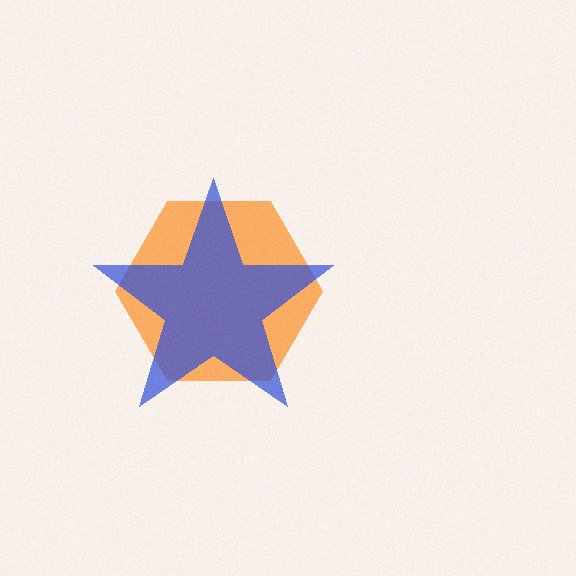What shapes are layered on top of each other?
The layered shapes are: an orange hexagon, a blue star.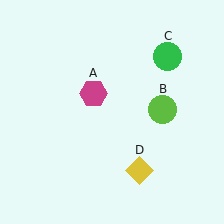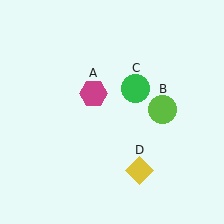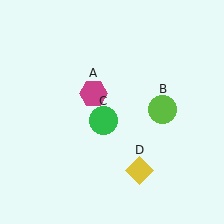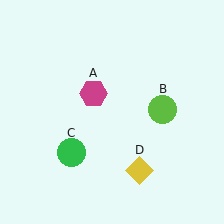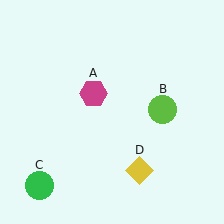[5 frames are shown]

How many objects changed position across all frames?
1 object changed position: green circle (object C).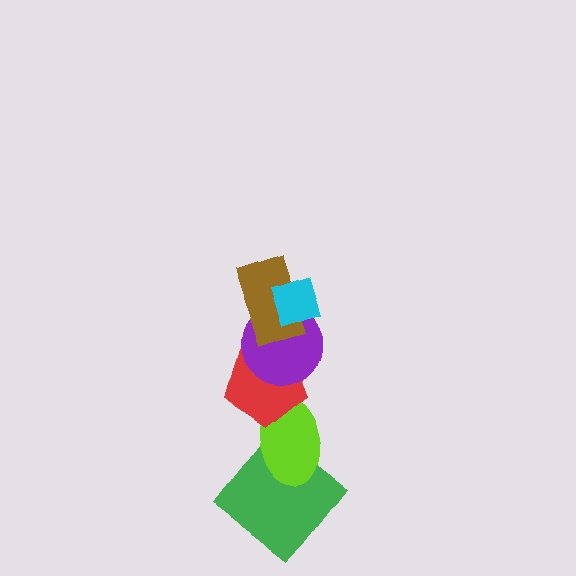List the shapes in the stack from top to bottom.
From top to bottom: the cyan diamond, the brown rectangle, the purple circle, the red pentagon, the lime ellipse, the green diamond.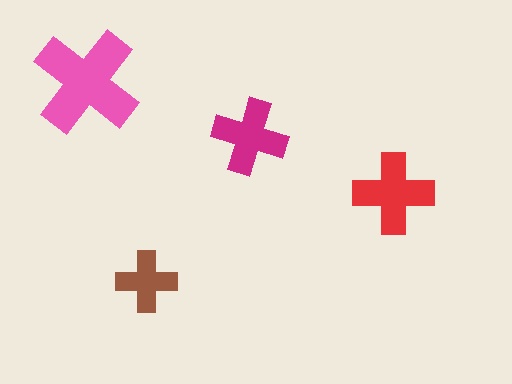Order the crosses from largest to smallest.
the pink one, the red one, the magenta one, the brown one.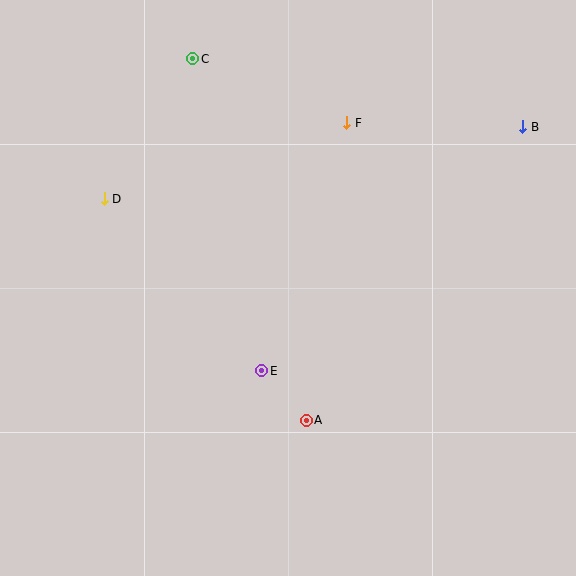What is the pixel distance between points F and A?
The distance between F and A is 300 pixels.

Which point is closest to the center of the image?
Point E at (262, 371) is closest to the center.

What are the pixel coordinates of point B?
Point B is at (523, 127).